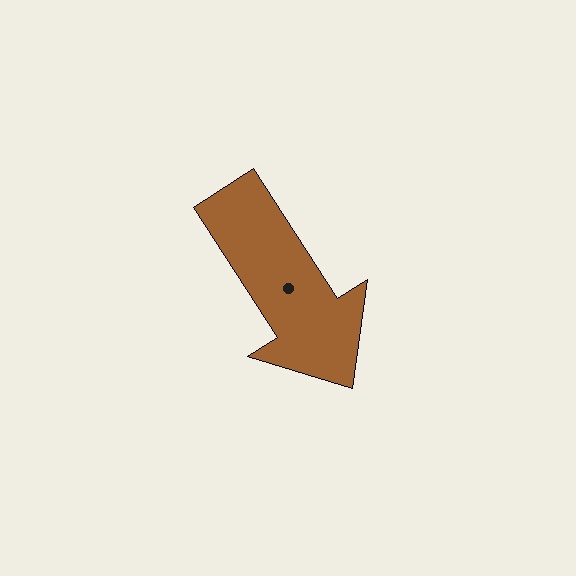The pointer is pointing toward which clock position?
Roughly 5 o'clock.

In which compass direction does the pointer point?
Southeast.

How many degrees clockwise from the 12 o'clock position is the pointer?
Approximately 147 degrees.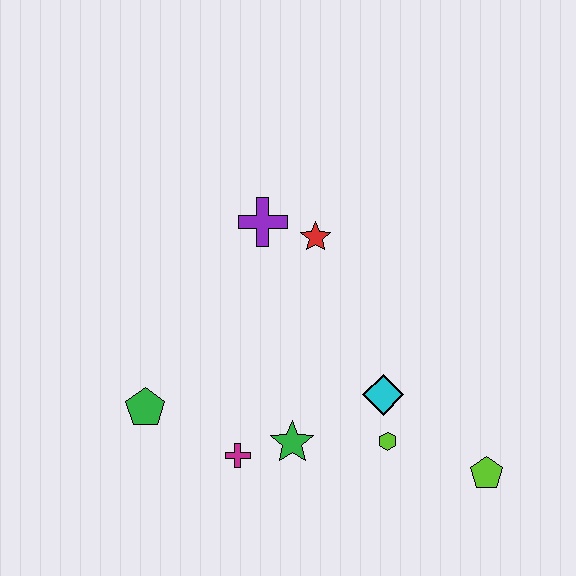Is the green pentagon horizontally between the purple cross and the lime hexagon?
No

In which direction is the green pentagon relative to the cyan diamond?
The green pentagon is to the left of the cyan diamond.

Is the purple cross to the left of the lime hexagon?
Yes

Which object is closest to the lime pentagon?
The lime hexagon is closest to the lime pentagon.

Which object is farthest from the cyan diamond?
The green pentagon is farthest from the cyan diamond.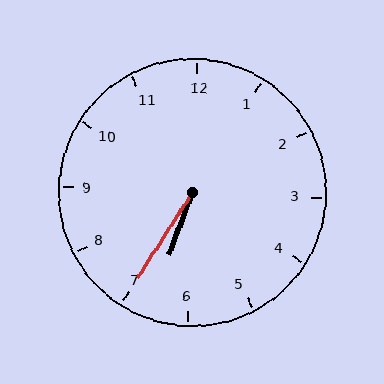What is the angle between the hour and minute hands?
Approximately 12 degrees.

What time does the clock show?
6:35.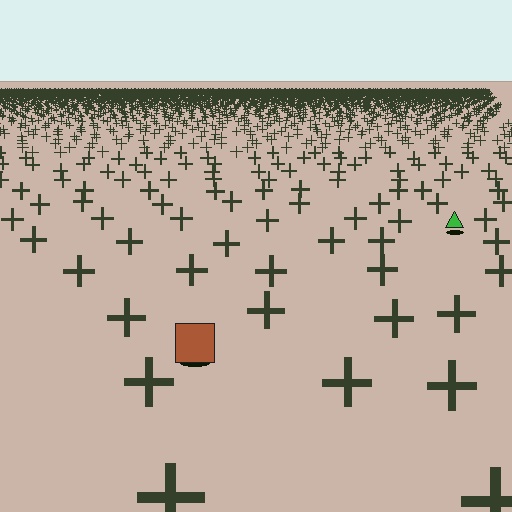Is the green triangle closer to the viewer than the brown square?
No. The brown square is closer — you can tell from the texture gradient: the ground texture is coarser near it.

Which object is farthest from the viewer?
The green triangle is farthest from the viewer. It appears smaller and the ground texture around it is denser.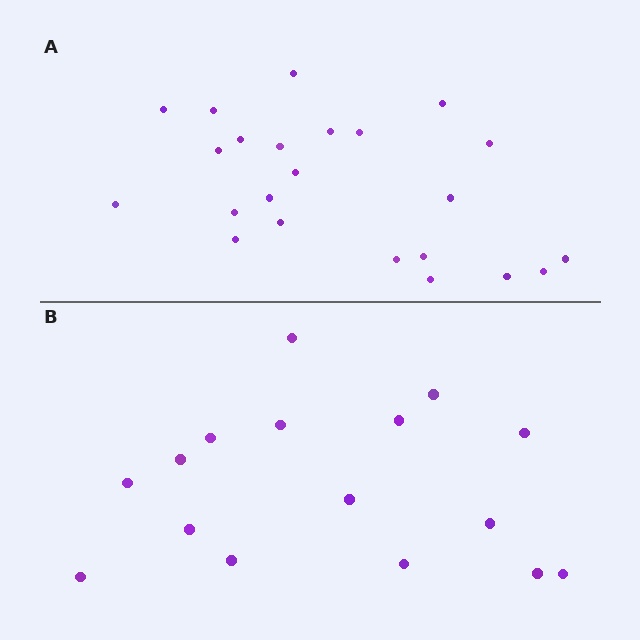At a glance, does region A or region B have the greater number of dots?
Region A (the top region) has more dots.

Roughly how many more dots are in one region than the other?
Region A has roughly 8 or so more dots than region B.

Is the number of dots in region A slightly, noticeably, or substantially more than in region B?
Region A has noticeably more, but not dramatically so. The ratio is roughly 1.4 to 1.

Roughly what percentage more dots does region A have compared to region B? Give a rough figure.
About 45% more.